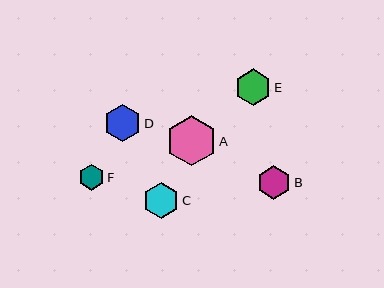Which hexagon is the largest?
Hexagon A is the largest with a size of approximately 50 pixels.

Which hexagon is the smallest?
Hexagon F is the smallest with a size of approximately 26 pixels.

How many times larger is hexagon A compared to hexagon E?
Hexagon A is approximately 1.4 times the size of hexagon E.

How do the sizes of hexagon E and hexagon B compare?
Hexagon E and hexagon B are approximately the same size.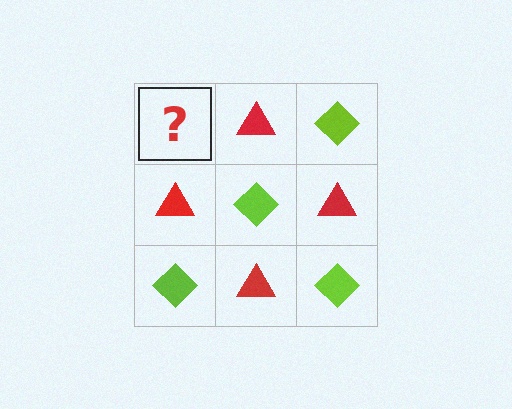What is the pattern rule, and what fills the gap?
The rule is that it alternates lime diamond and red triangle in a checkerboard pattern. The gap should be filled with a lime diamond.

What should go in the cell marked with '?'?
The missing cell should contain a lime diamond.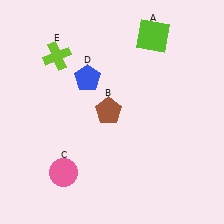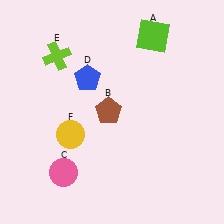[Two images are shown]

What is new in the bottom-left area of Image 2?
A yellow circle (F) was added in the bottom-left area of Image 2.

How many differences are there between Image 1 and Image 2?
There is 1 difference between the two images.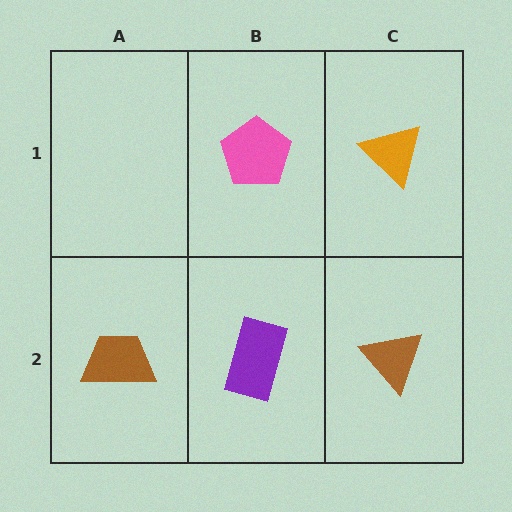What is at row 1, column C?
An orange triangle.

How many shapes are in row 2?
3 shapes.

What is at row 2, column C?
A brown triangle.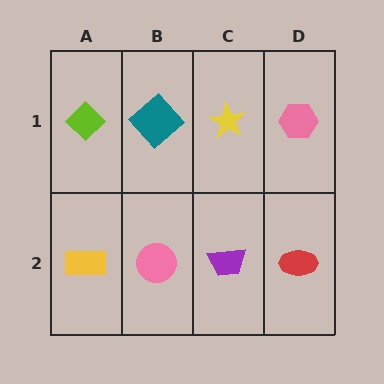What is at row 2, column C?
A purple trapezoid.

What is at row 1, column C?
A yellow star.